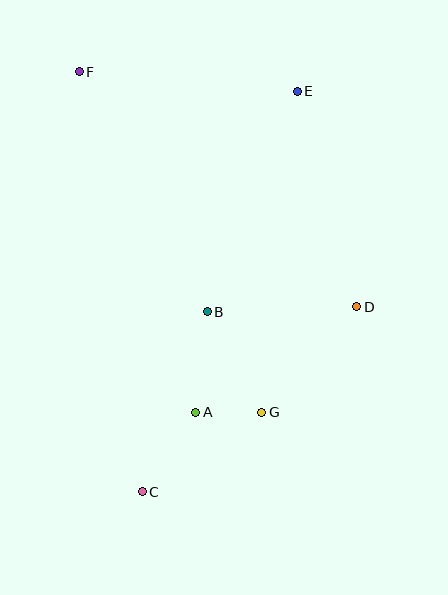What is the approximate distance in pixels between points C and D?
The distance between C and D is approximately 284 pixels.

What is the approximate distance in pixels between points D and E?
The distance between D and E is approximately 223 pixels.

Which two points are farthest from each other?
Points C and E are farthest from each other.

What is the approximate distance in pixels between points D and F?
The distance between D and F is approximately 364 pixels.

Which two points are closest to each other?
Points A and G are closest to each other.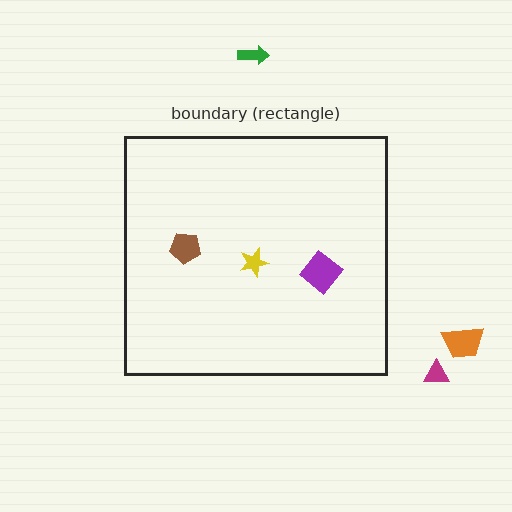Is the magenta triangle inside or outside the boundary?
Outside.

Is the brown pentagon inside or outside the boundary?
Inside.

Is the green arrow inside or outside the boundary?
Outside.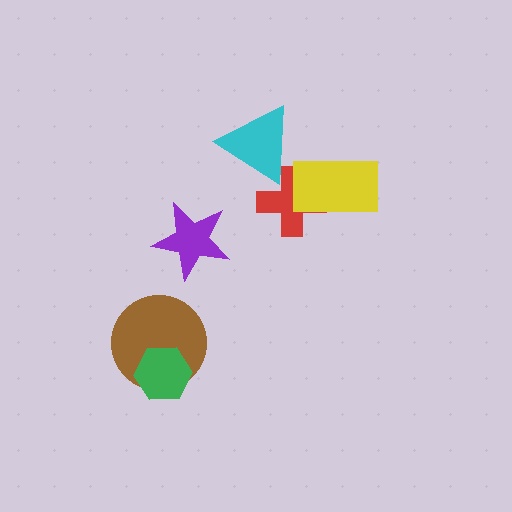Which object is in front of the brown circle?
The green hexagon is in front of the brown circle.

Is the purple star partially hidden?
No, no other shape covers it.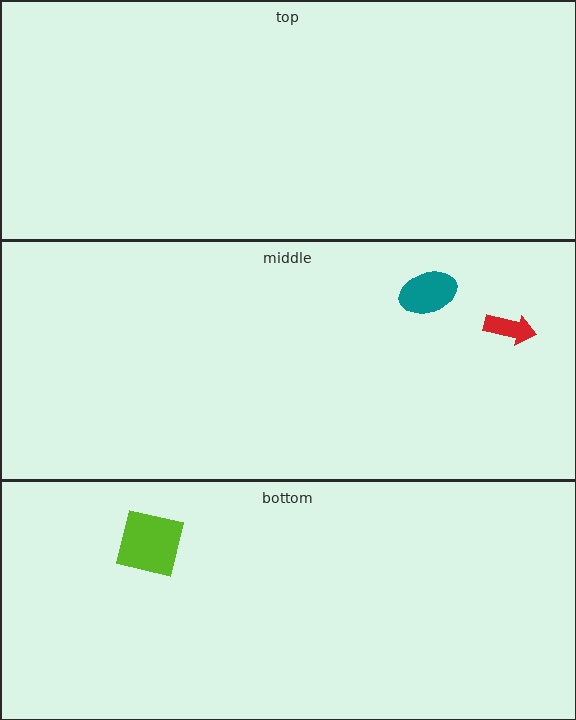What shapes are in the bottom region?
The lime square.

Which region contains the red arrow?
The middle region.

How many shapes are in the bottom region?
1.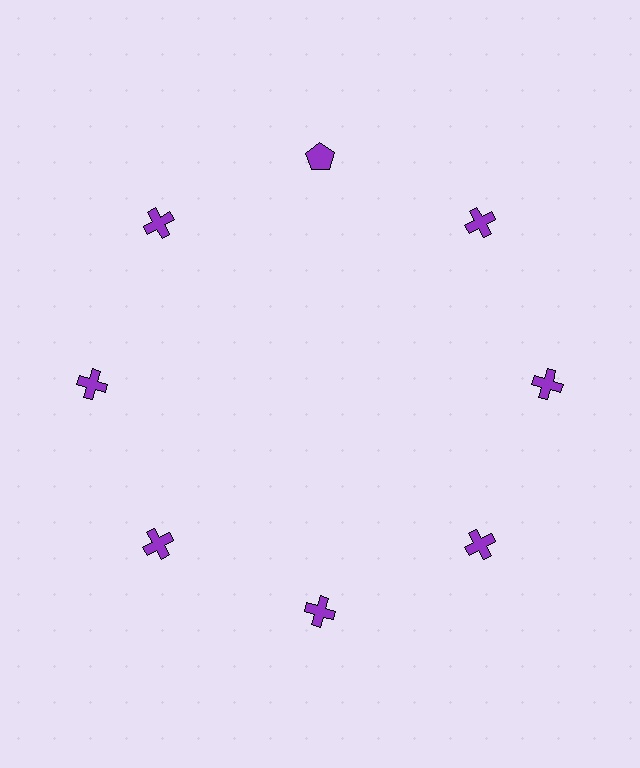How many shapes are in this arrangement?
There are 8 shapes arranged in a ring pattern.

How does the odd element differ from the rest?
It has a different shape: pentagon instead of cross.